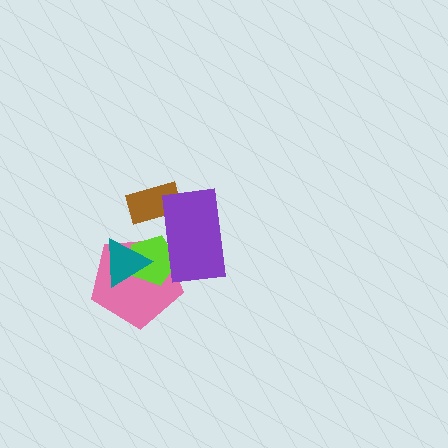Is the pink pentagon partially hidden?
Yes, it is partially covered by another shape.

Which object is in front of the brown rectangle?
The purple rectangle is in front of the brown rectangle.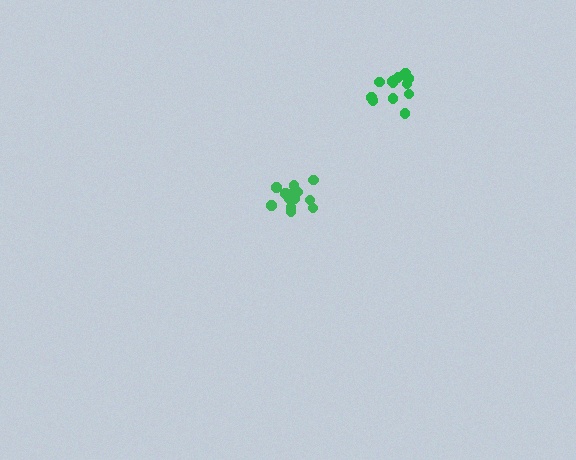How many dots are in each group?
Group 1: 15 dots, Group 2: 13 dots (28 total).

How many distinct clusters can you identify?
There are 2 distinct clusters.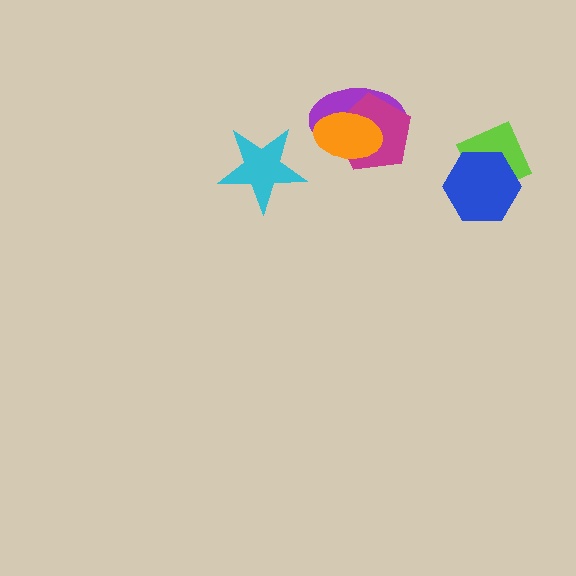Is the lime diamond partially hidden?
Yes, it is partially covered by another shape.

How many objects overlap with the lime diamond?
1 object overlaps with the lime diamond.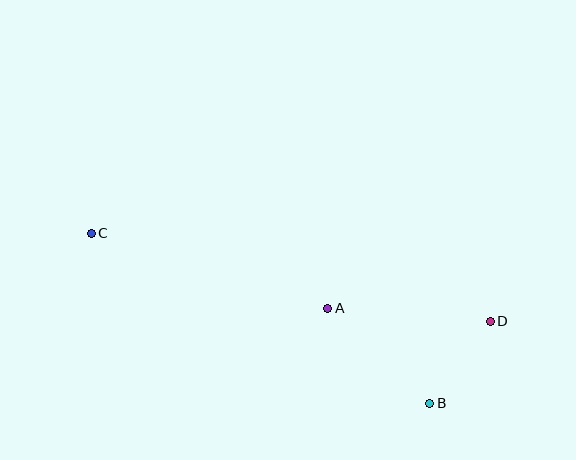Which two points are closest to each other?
Points B and D are closest to each other.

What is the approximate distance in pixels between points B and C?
The distance between B and C is approximately 379 pixels.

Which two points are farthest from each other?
Points C and D are farthest from each other.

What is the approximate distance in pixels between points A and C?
The distance between A and C is approximately 248 pixels.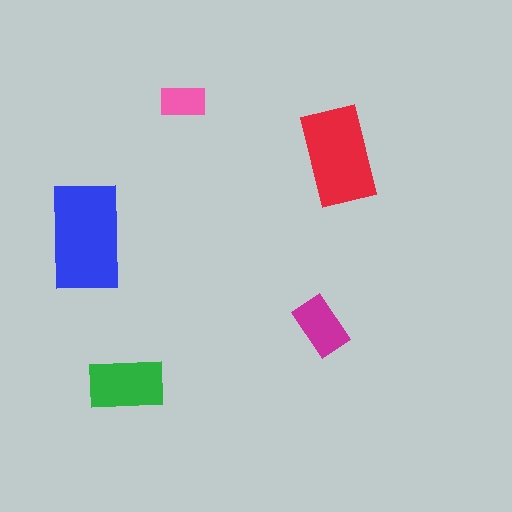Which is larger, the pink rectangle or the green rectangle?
The green one.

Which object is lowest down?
The green rectangle is bottommost.